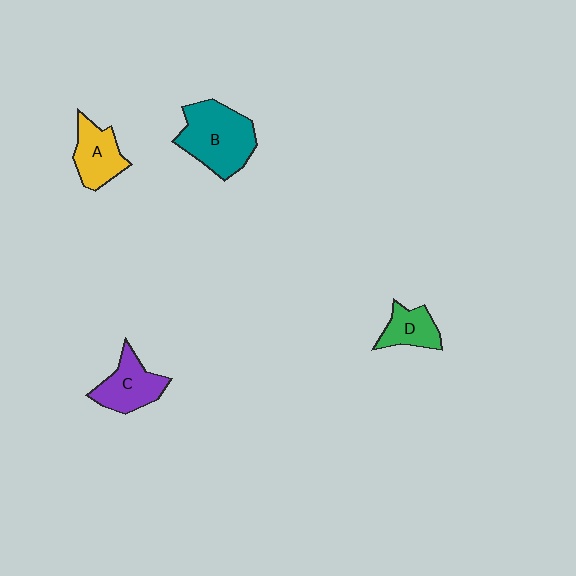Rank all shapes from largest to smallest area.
From largest to smallest: B (teal), C (purple), A (yellow), D (green).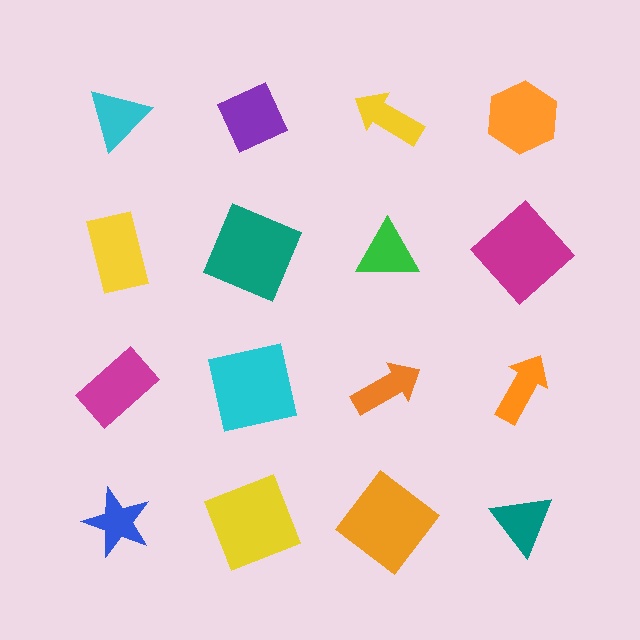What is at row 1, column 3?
A yellow arrow.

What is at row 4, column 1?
A blue star.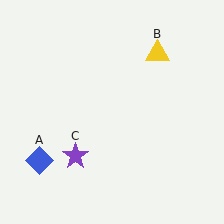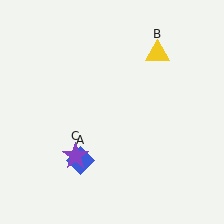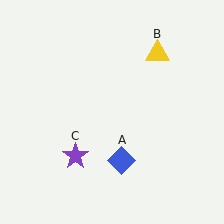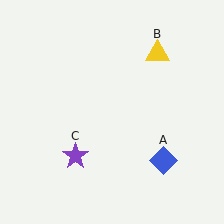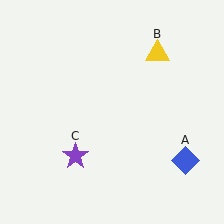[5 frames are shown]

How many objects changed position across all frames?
1 object changed position: blue diamond (object A).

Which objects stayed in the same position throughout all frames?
Yellow triangle (object B) and purple star (object C) remained stationary.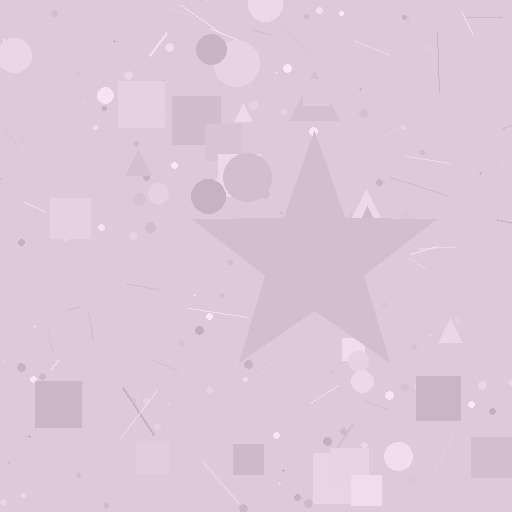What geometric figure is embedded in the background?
A star is embedded in the background.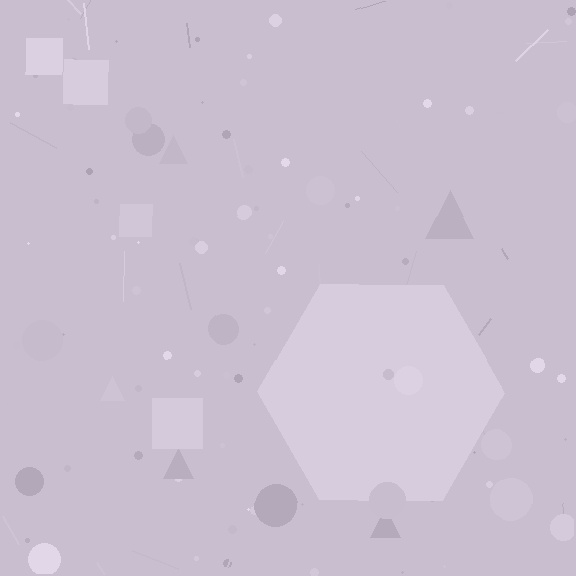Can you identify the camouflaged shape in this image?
The camouflaged shape is a hexagon.